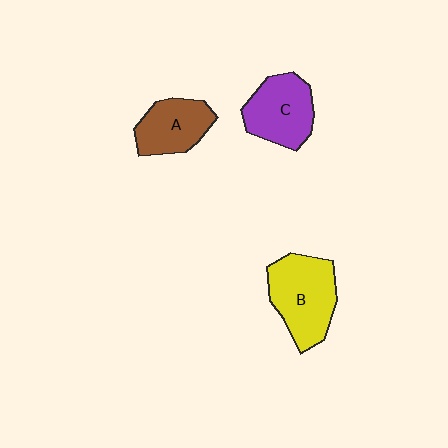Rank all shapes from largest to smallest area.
From largest to smallest: B (yellow), C (purple), A (brown).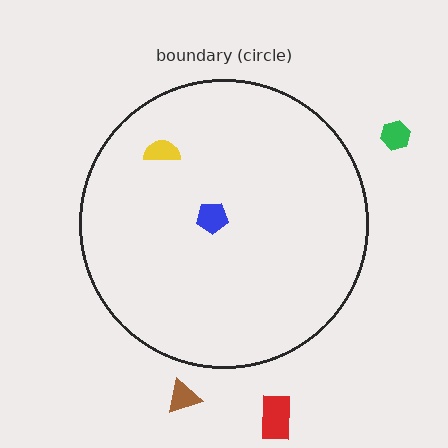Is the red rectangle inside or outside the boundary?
Outside.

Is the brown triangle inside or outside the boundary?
Outside.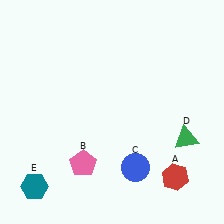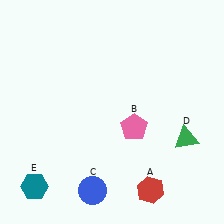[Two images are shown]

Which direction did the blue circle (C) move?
The blue circle (C) moved left.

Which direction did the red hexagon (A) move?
The red hexagon (A) moved left.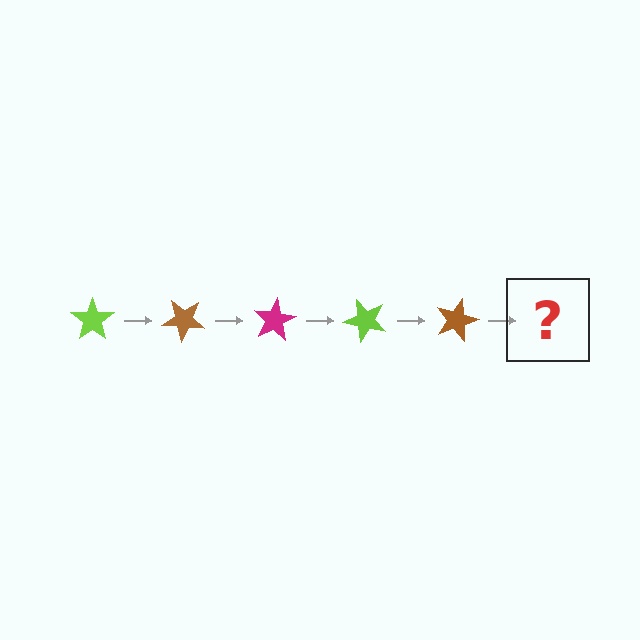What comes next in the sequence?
The next element should be a magenta star, rotated 200 degrees from the start.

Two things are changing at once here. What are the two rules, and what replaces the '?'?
The two rules are that it rotates 40 degrees each step and the color cycles through lime, brown, and magenta. The '?' should be a magenta star, rotated 200 degrees from the start.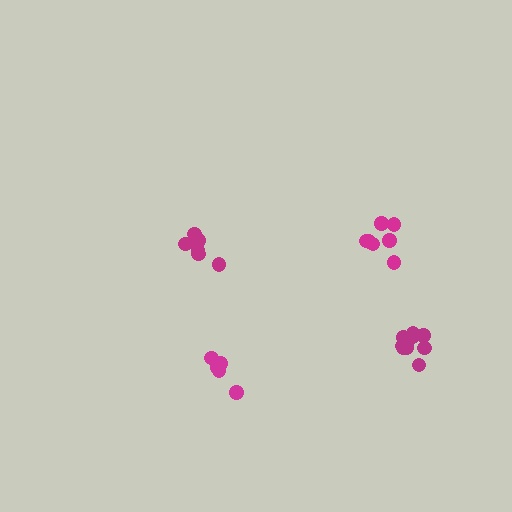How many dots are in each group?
Group 1: 6 dots, Group 2: 5 dots, Group 3: 7 dots, Group 4: 11 dots (29 total).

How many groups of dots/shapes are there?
There are 4 groups.